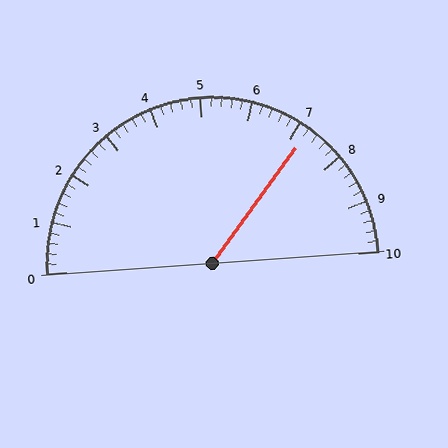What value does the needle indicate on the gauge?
The needle indicates approximately 7.2.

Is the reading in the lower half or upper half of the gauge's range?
The reading is in the upper half of the range (0 to 10).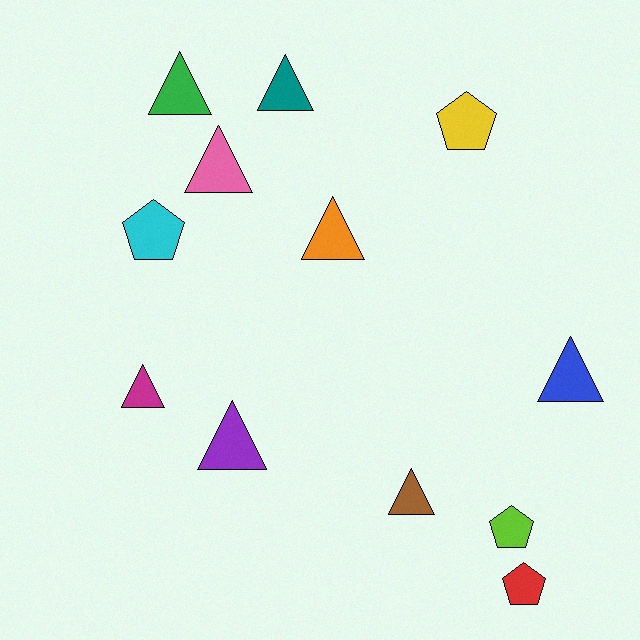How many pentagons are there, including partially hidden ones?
There are 4 pentagons.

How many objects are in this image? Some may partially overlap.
There are 12 objects.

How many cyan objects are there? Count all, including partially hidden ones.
There is 1 cyan object.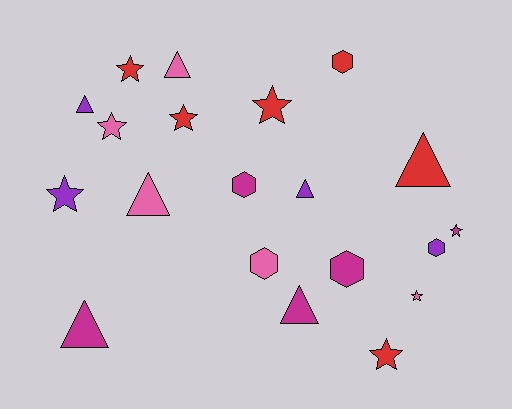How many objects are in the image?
There are 20 objects.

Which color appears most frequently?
Red, with 6 objects.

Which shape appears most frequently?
Star, with 8 objects.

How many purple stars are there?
There is 1 purple star.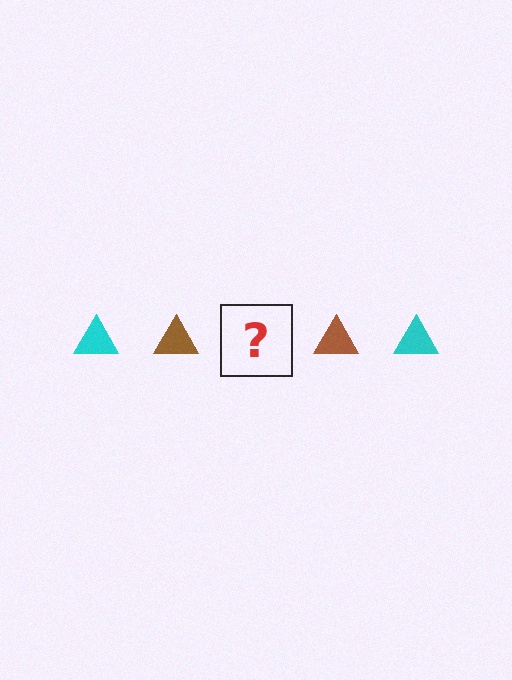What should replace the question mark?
The question mark should be replaced with a cyan triangle.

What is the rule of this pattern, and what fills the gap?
The rule is that the pattern cycles through cyan, brown triangles. The gap should be filled with a cyan triangle.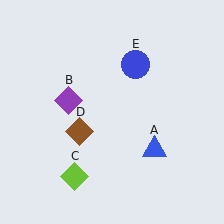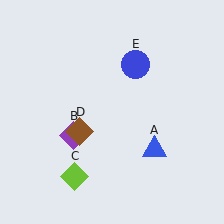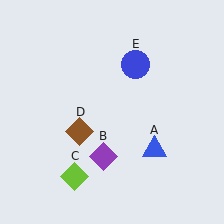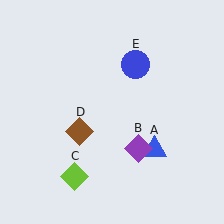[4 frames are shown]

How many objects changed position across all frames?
1 object changed position: purple diamond (object B).